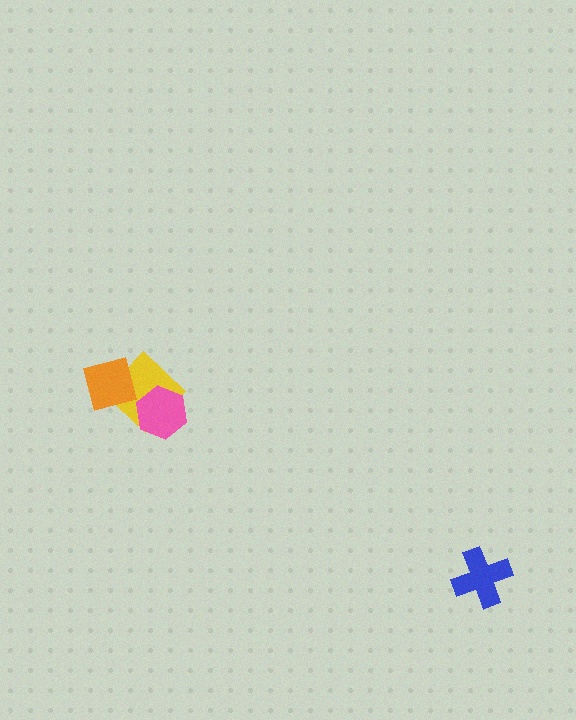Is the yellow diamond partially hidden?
Yes, it is partially covered by another shape.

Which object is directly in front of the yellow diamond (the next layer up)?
The orange square is directly in front of the yellow diamond.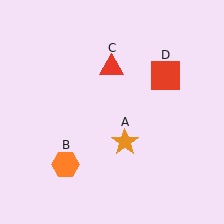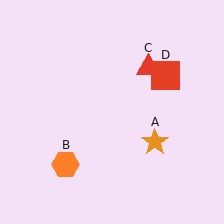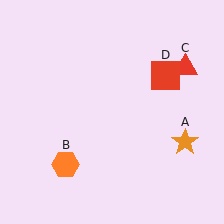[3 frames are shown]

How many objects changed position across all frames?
2 objects changed position: orange star (object A), red triangle (object C).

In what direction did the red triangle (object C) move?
The red triangle (object C) moved right.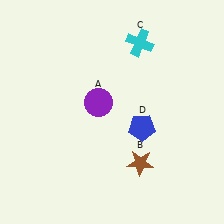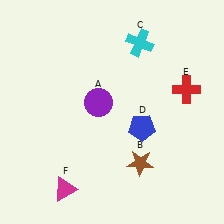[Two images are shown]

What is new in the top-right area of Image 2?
A red cross (E) was added in the top-right area of Image 2.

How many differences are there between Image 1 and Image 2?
There are 2 differences between the two images.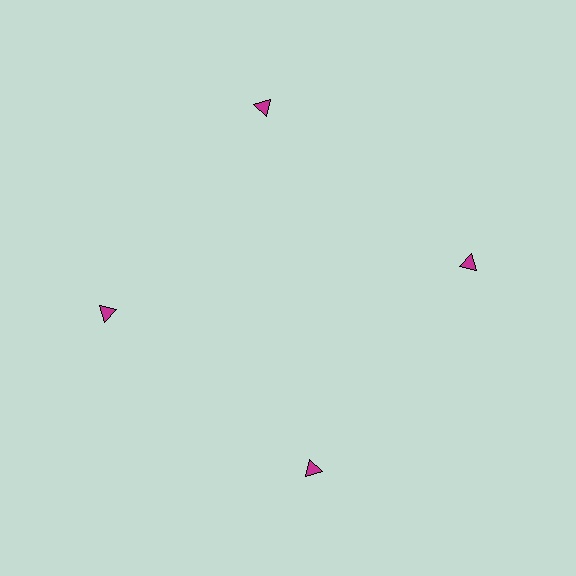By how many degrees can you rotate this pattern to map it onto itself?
The pattern maps onto itself every 90 degrees of rotation.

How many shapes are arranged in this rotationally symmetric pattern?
There are 4 shapes, arranged in 4 groups of 1.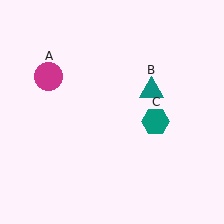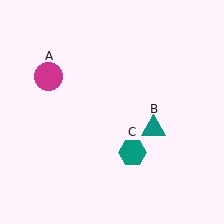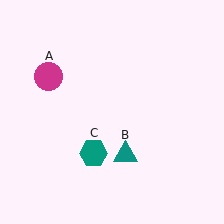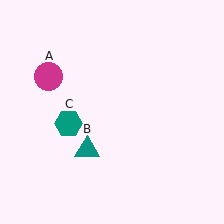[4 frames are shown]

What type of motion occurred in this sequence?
The teal triangle (object B), teal hexagon (object C) rotated clockwise around the center of the scene.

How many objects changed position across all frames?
2 objects changed position: teal triangle (object B), teal hexagon (object C).